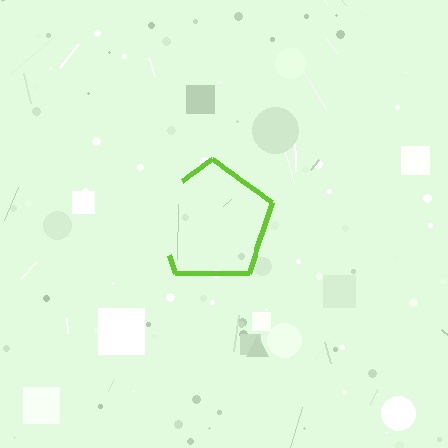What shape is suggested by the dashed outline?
The dashed outline suggests a pentagon.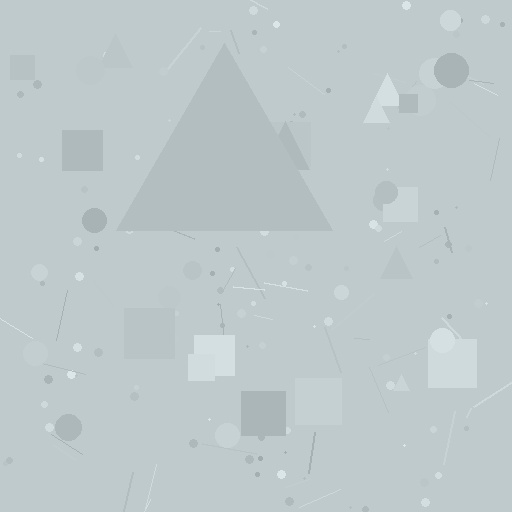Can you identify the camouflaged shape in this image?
The camouflaged shape is a triangle.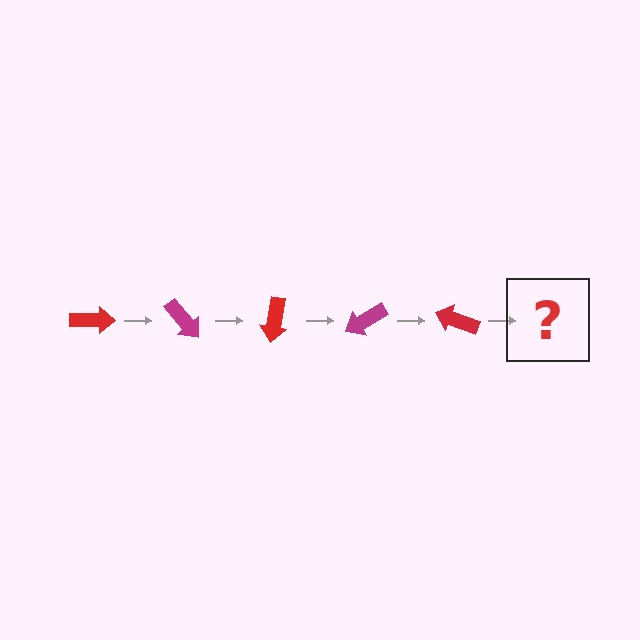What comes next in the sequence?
The next element should be a magenta arrow, rotated 250 degrees from the start.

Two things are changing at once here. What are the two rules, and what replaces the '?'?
The two rules are that it rotates 50 degrees each step and the color cycles through red and magenta. The '?' should be a magenta arrow, rotated 250 degrees from the start.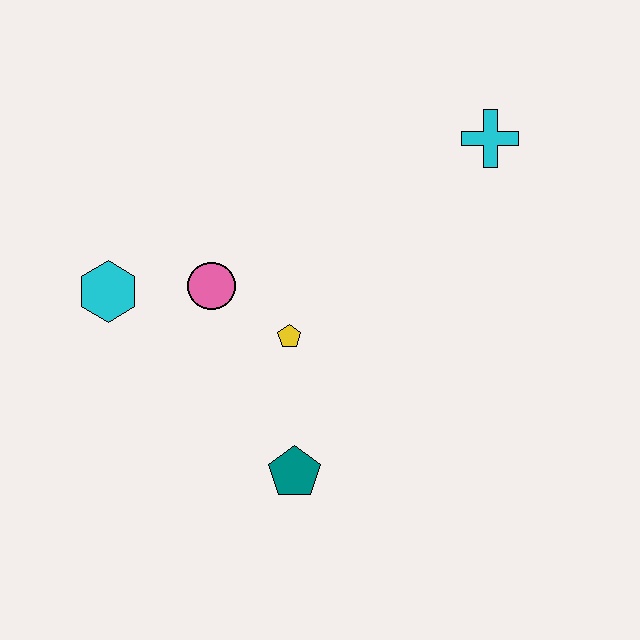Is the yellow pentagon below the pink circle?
Yes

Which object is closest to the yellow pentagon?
The pink circle is closest to the yellow pentagon.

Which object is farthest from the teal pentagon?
The cyan cross is farthest from the teal pentagon.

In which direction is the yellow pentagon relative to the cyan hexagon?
The yellow pentagon is to the right of the cyan hexagon.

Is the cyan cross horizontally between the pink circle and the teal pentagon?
No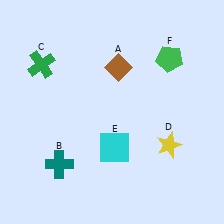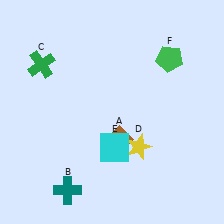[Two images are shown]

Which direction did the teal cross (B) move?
The teal cross (B) moved down.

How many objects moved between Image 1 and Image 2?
3 objects moved between the two images.